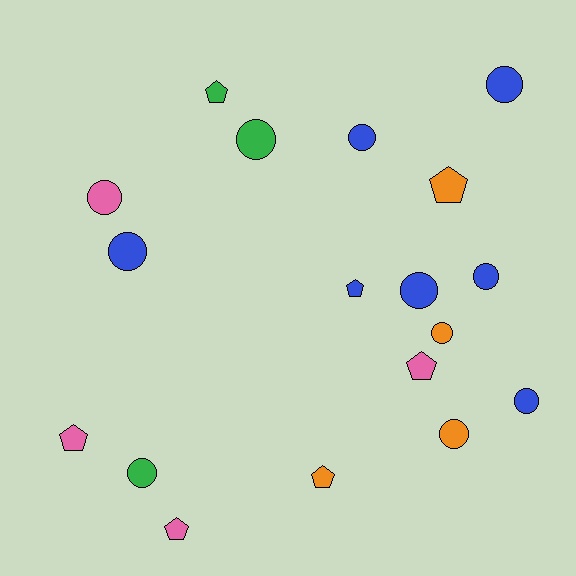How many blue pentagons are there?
There is 1 blue pentagon.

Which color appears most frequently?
Blue, with 7 objects.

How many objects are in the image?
There are 18 objects.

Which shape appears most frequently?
Circle, with 11 objects.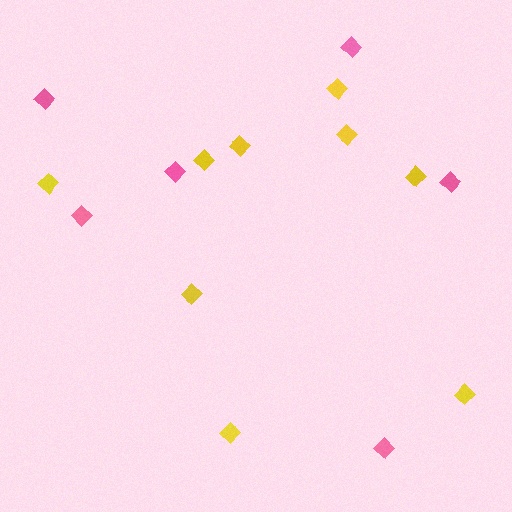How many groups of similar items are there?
There are 2 groups: one group of yellow diamonds (9) and one group of pink diamonds (6).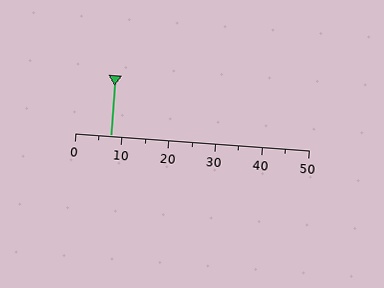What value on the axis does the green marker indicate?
The marker indicates approximately 7.5.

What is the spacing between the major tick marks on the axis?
The major ticks are spaced 10 apart.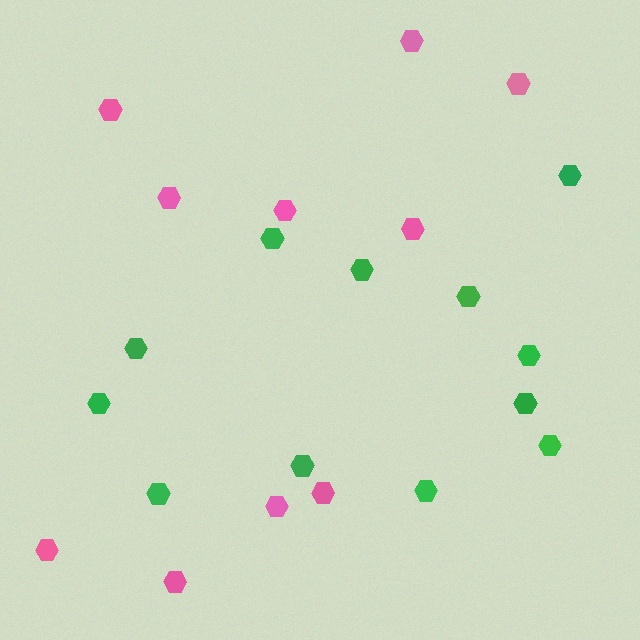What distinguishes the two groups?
There are 2 groups: one group of pink hexagons (10) and one group of green hexagons (12).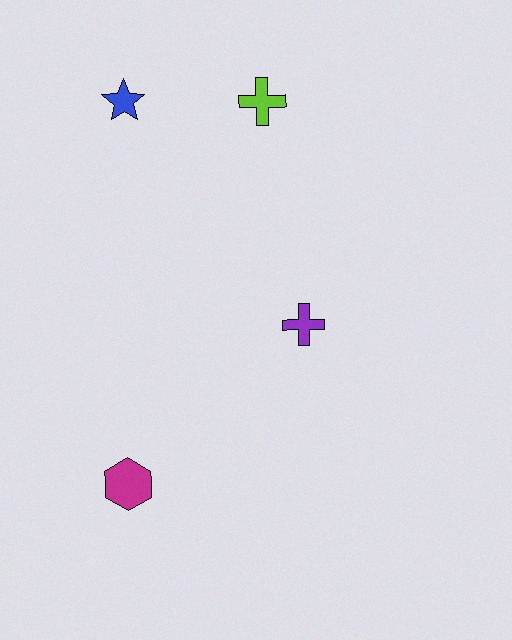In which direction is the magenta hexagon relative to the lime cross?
The magenta hexagon is below the lime cross.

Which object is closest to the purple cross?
The lime cross is closest to the purple cross.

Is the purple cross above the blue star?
No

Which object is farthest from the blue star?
The magenta hexagon is farthest from the blue star.